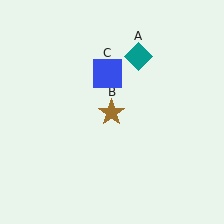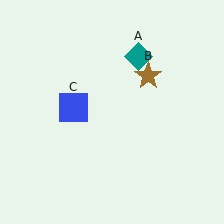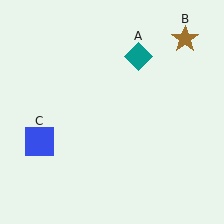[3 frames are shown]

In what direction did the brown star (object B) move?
The brown star (object B) moved up and to the right.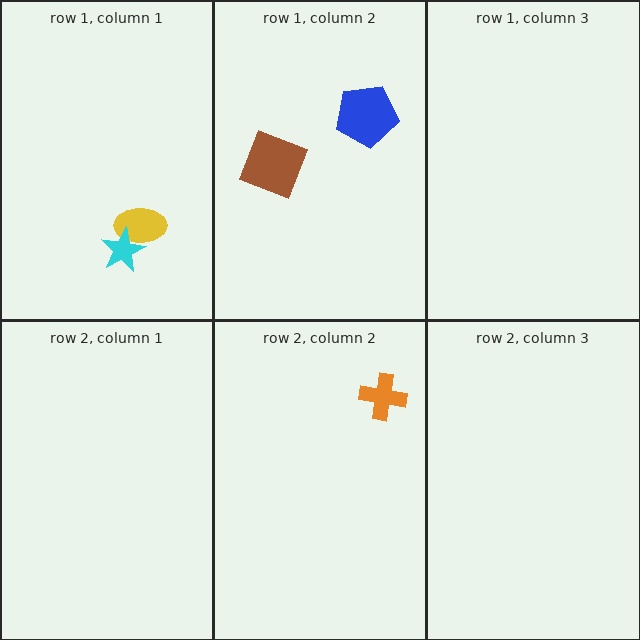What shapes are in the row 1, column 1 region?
The yellow ellipse, the cyan star.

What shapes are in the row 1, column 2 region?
The brown square, the blue pentagon.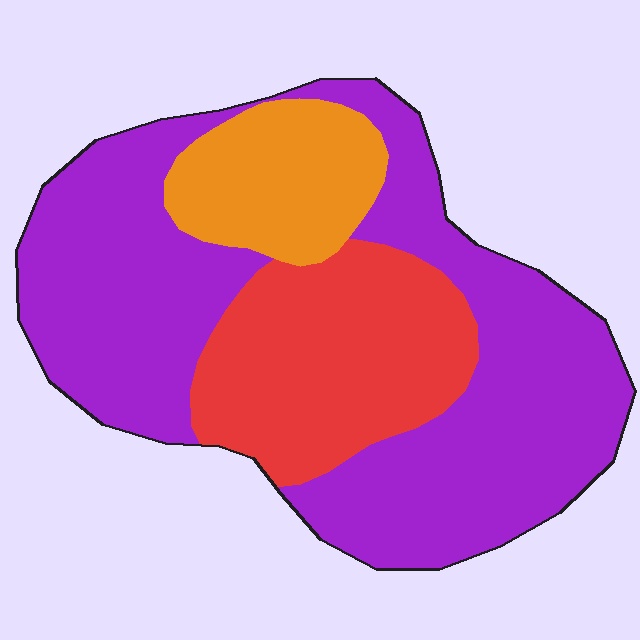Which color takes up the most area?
Purple, at roughly 60%.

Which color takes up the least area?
Orange, at roughly 15%.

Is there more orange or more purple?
Purple.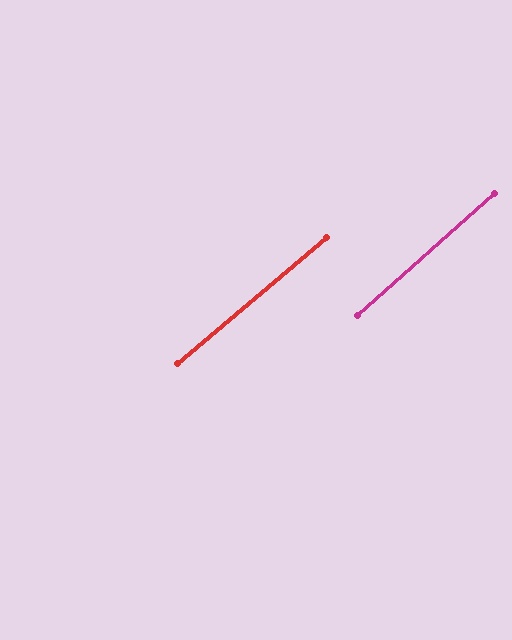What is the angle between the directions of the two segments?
Approximately 1 degree.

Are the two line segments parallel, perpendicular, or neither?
Parallel — their directions differ by only 1.3°.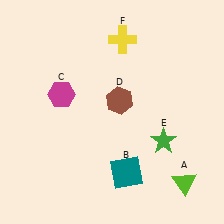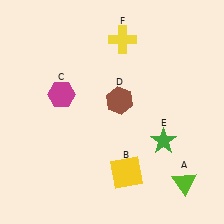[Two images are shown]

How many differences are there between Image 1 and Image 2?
There is 1 difference between the two images.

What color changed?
The square (B) changed from teal in Image 1 to yellow in Image 2.